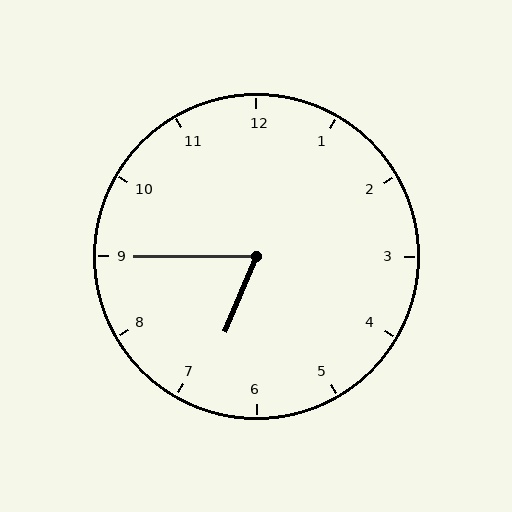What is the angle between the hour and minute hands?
Approximately 68 degrees.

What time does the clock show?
6:45.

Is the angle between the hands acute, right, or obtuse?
It is acute.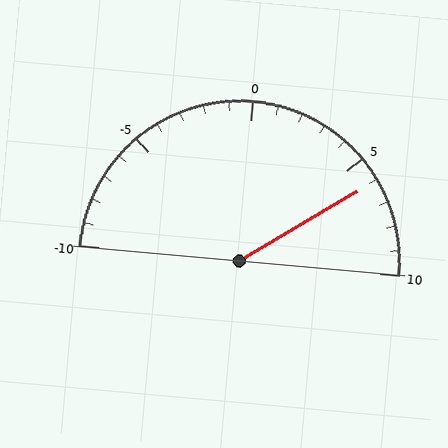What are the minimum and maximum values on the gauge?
The gauge ranges from -10 to 10.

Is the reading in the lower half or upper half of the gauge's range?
The reading is in the upper half of the range (-10 to 10).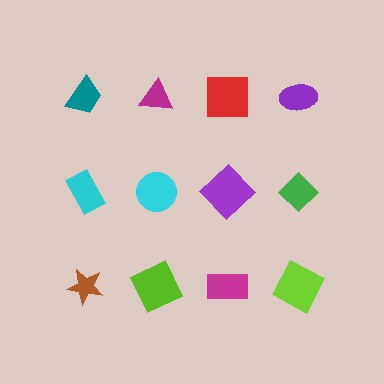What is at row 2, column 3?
A purple diamond.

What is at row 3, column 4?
A lime square.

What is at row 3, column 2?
A lime square.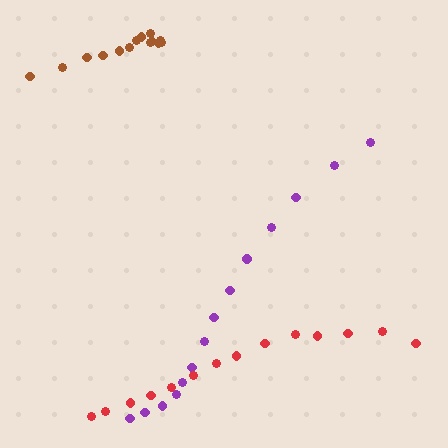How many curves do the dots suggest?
There are 3 distinct paths.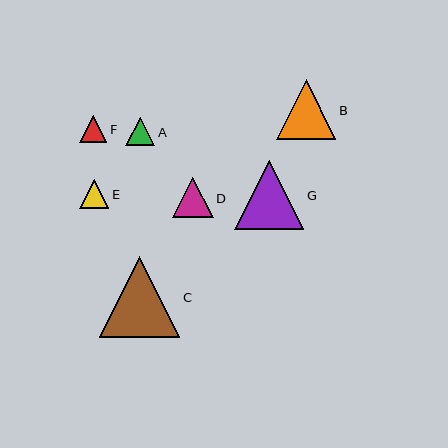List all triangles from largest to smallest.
From largest to smallest: C, G, B, D, E, A, F.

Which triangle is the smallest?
Triangle F is the smallest with a size of approximately 27 pixels.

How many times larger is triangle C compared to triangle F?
Triangle C is approximately 3.0 times the size of triangle F.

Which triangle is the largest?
Triangle C is the largest with a size of approximately 80 pixels.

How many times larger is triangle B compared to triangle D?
Triangle B is approximately 1.5 times the size of triangle D.